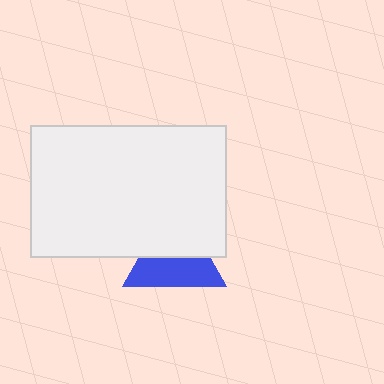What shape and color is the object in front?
The object in front is a white rectangle.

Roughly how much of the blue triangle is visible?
About half of it is visible (roughly 54%).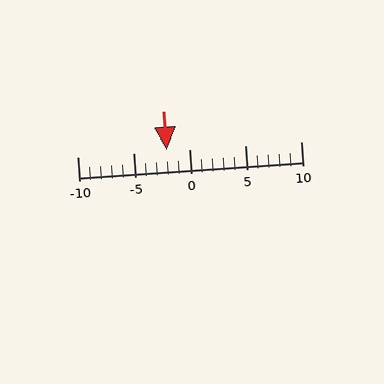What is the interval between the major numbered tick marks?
The major tick marks are spaced 5 units apart.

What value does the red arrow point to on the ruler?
The red arrow points to approximately -2.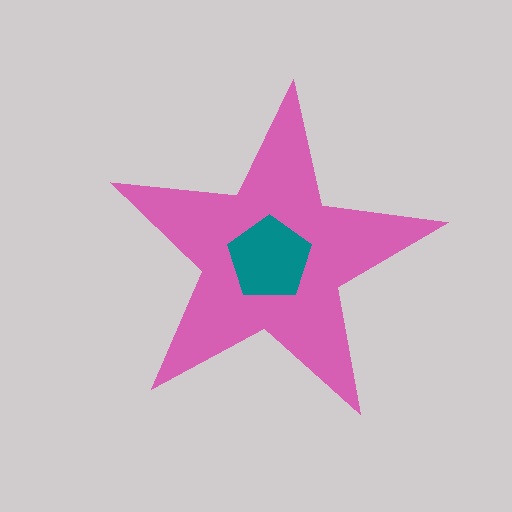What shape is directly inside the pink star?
The teal pentagon.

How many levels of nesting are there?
2.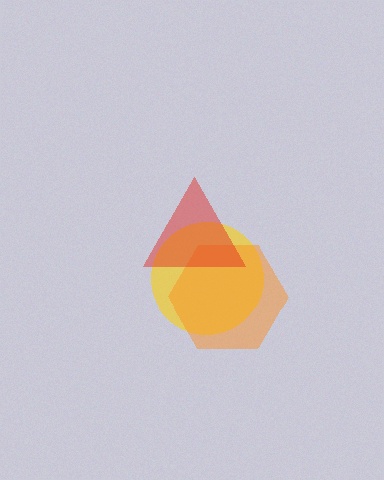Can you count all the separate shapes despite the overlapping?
Yes, there are 3 separate shapes.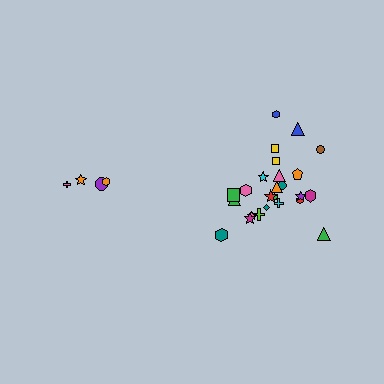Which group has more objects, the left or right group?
The right group.